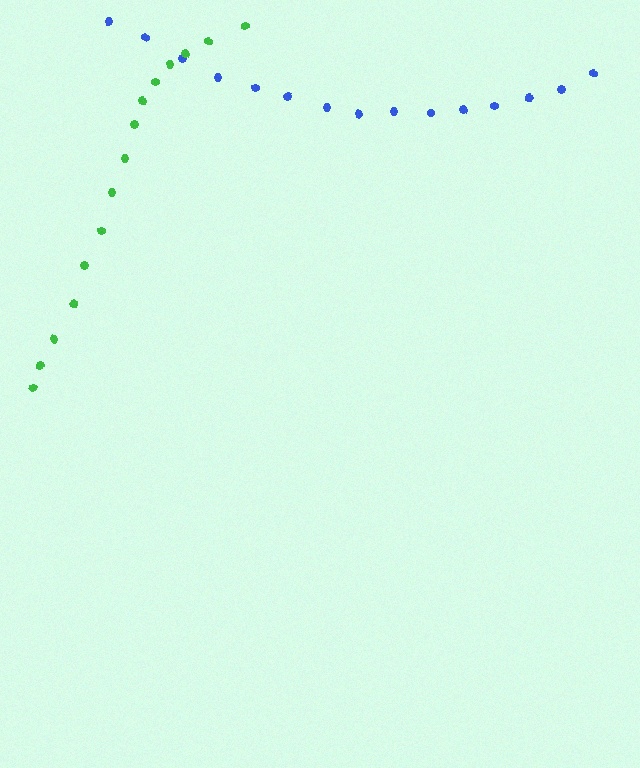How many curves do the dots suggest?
There are 2 distinct paths.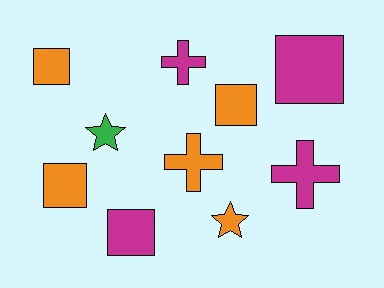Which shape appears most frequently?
Square, with 5 objects.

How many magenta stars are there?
There are no magenta stars.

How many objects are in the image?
There are 10 objects.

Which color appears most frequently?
Orange, with 5 objects.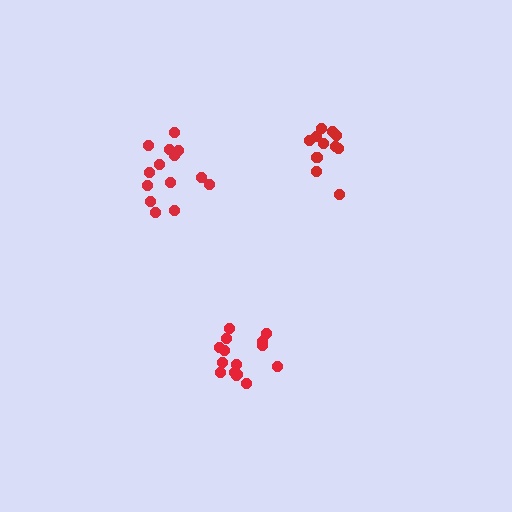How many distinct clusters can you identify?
There are 3 distinct clusters.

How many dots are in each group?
Group 1: 14 dots, Group 2: 12 dots, Group 3: 15 dots (41 total).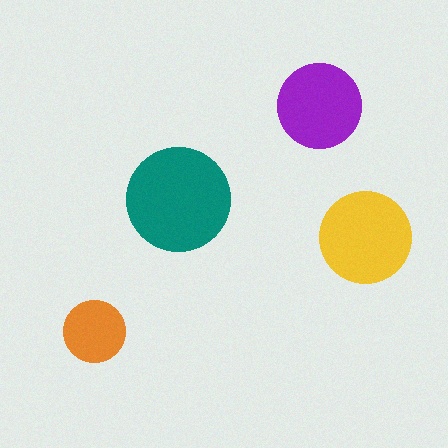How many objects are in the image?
There are 4 objects in the image.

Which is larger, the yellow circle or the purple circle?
The yellow one.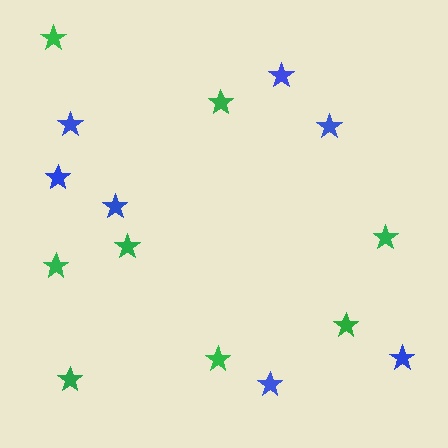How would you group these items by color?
There are 2 groups: one group of green stars (8) and one group of blue stars (7).